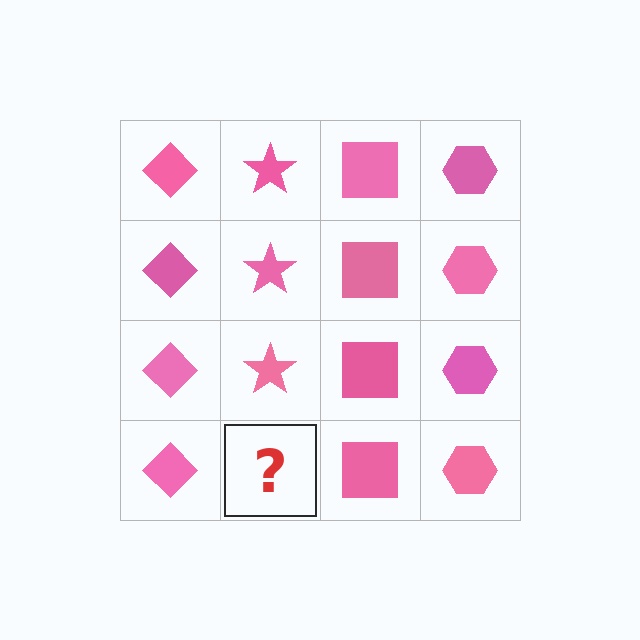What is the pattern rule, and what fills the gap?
The rule is that each column has a consistent shape. The gap should be filled with a pink star.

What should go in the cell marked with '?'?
The missing cell should contain a pink star.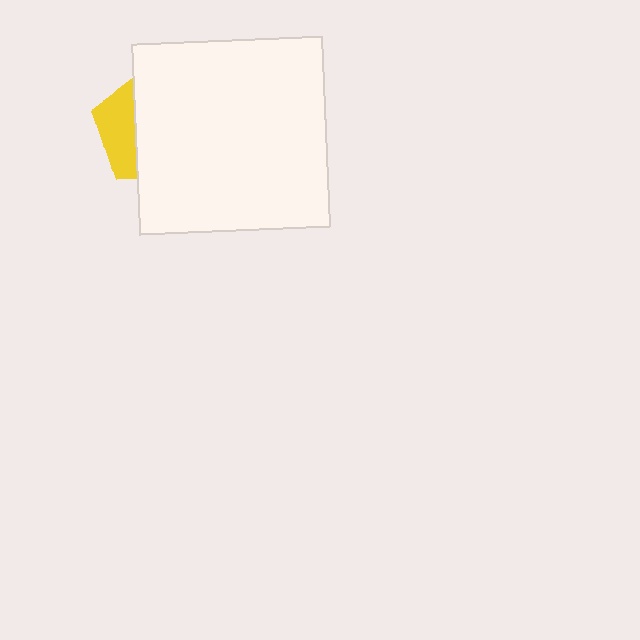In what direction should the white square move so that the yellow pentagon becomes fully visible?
The white square should move right. That is the shortest direction to clear the overlap and leave the yellow pentagon fully visible.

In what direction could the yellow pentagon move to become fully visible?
The yellow pentagon could move left. That would shift it out from behind the white square entirely.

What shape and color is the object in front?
The object in front is a white square.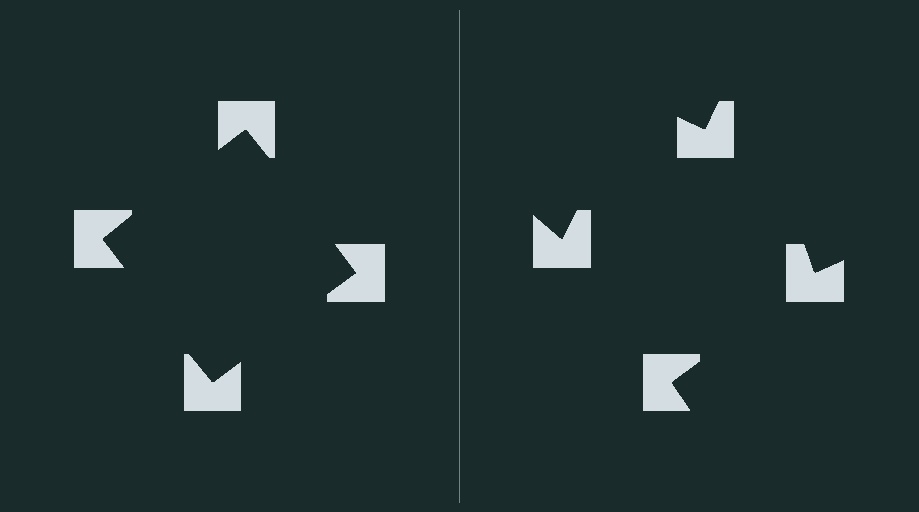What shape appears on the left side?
An illusory square.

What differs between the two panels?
The notched squares are positioned identically on both sides; only the wedge orientations differ. On the left they align to a square; on the right they are misaligned.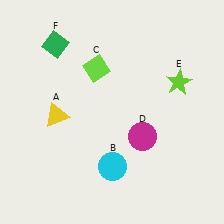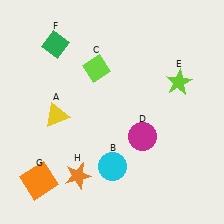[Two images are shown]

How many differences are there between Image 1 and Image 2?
There are 2 differences between the two images.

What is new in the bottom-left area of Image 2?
An orange square (G) was added in the bottom-left area of Image 2.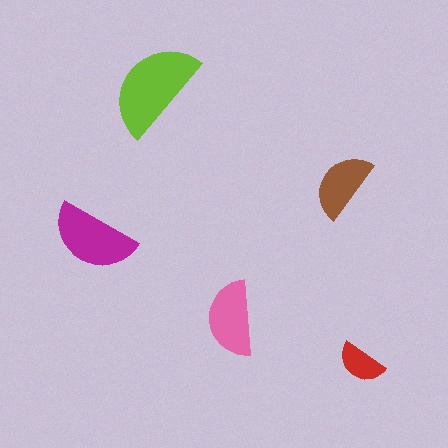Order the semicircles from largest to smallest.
the lime one, the magenta one, the pink one, the brown one, the red one.